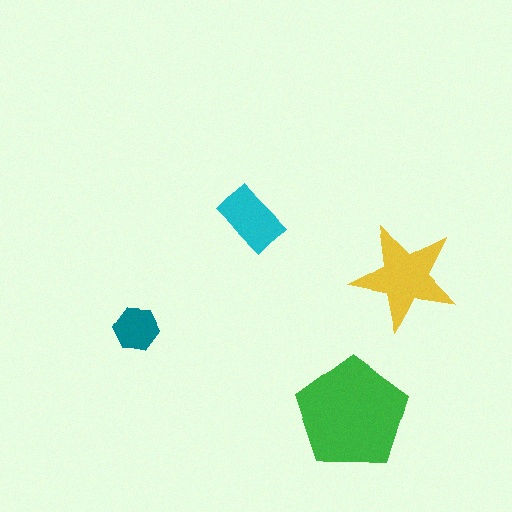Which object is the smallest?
The teal hexagon.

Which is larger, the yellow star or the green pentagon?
The green pentagon.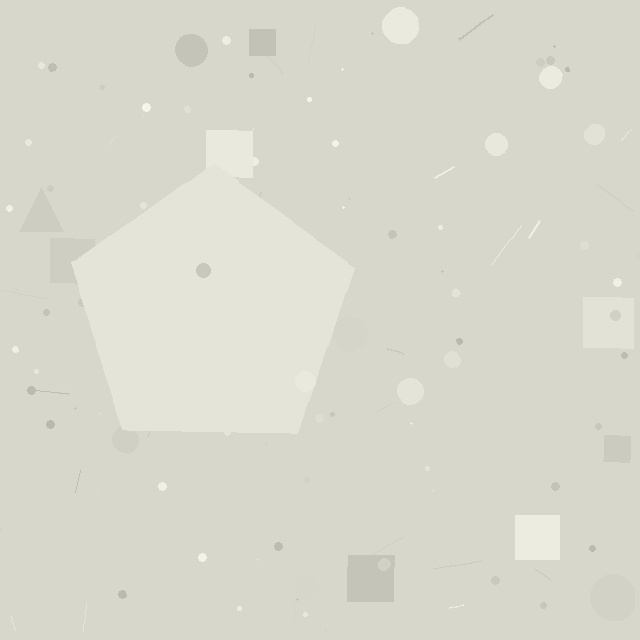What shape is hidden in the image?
A pentagon is hidden in the image.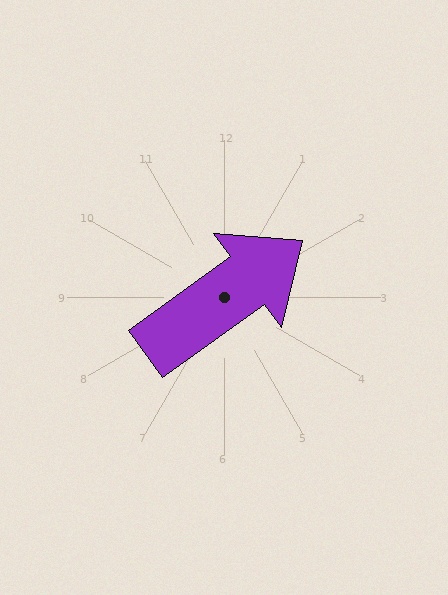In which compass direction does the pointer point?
Northeast.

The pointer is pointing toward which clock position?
Roughly 2 o'clock.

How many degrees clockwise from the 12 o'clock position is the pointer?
Approximately 54 degrees.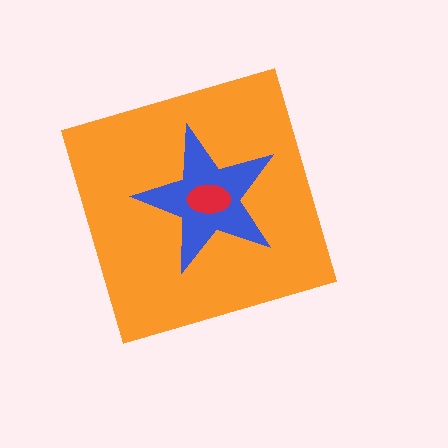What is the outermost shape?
The orange diamond.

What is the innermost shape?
The red ellipse.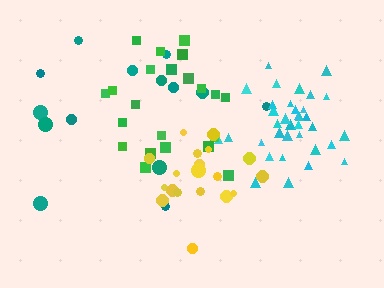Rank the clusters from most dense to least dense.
cyan, yellow, green, teal.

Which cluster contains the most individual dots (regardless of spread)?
Cyan (35).